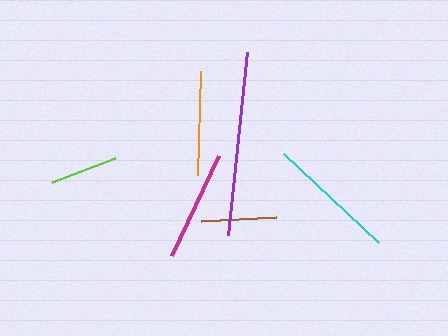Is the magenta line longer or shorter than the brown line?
The magenta line is longer than the brown line.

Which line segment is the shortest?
The lime line is the shortest at approximately 67 pixels.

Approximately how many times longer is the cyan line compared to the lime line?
The cyan line is approximately 1.9 times the length of the lime line.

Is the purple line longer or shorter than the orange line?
The purple line is longer than the orange line.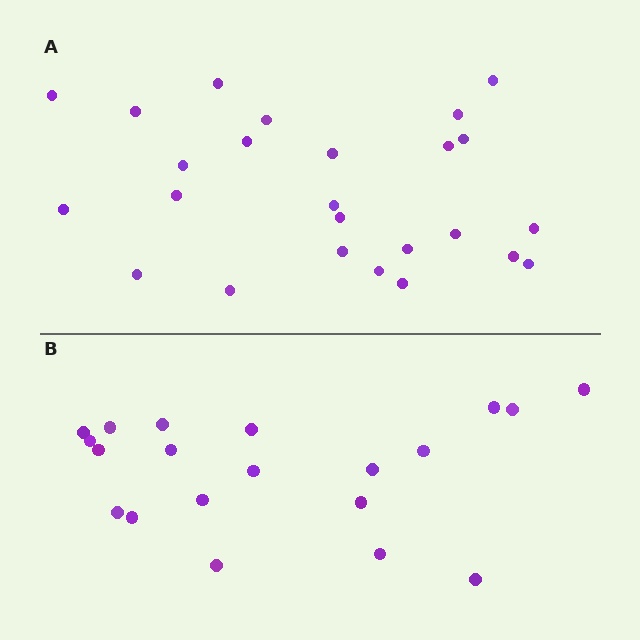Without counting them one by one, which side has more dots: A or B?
Region A (the top region) has more dots.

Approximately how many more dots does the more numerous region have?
Region A has about 5 more dots than region B.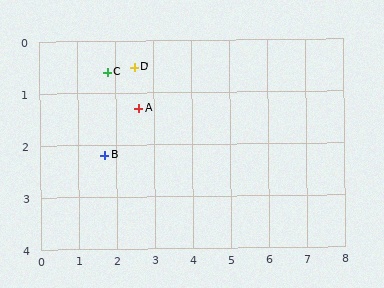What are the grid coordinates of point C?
Point C is at approximately (1.8, 0.6).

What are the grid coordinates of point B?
Point B is at approximately (1.7, 2.2).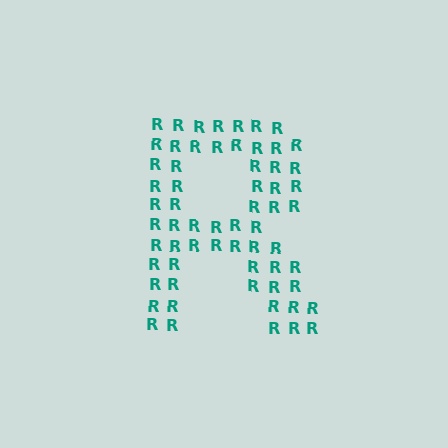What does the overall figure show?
The overall figure shows the letter R.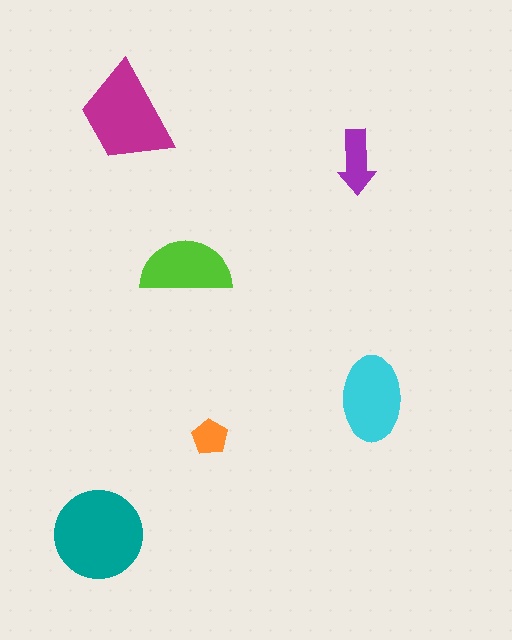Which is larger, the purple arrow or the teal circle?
The teal circle.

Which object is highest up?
The magenta trapezoid is topmost.